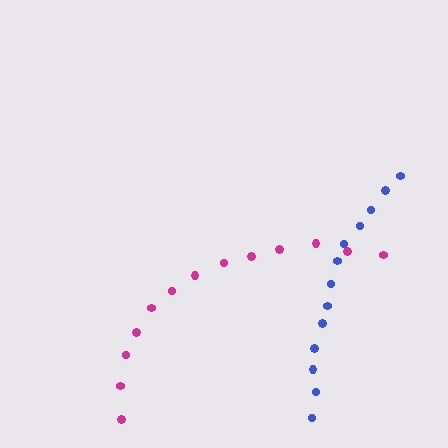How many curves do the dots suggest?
There are 2 distinct paths.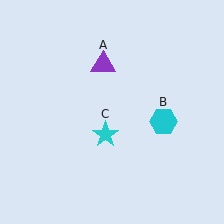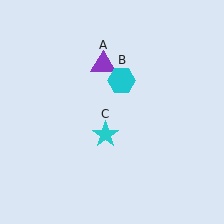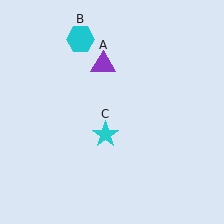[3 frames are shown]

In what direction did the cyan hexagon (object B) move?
The cyan hexagon (object B) moved up and to the left.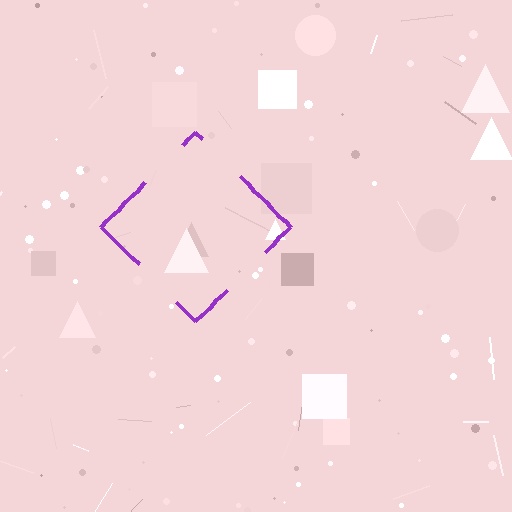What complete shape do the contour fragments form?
The contour fragments form a diamond.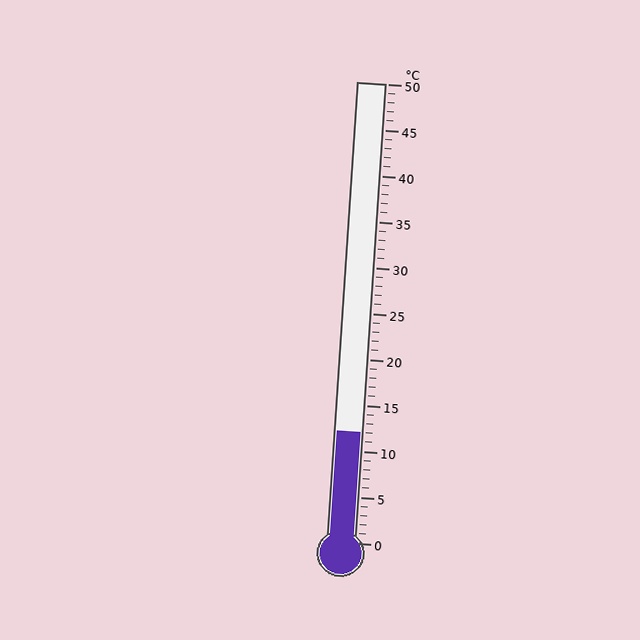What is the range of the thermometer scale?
The thermometer scale ranges from 0°C to 50°C.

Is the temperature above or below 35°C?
The temperature is below 35°C.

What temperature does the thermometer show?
The thermometer shows approximately 12°C.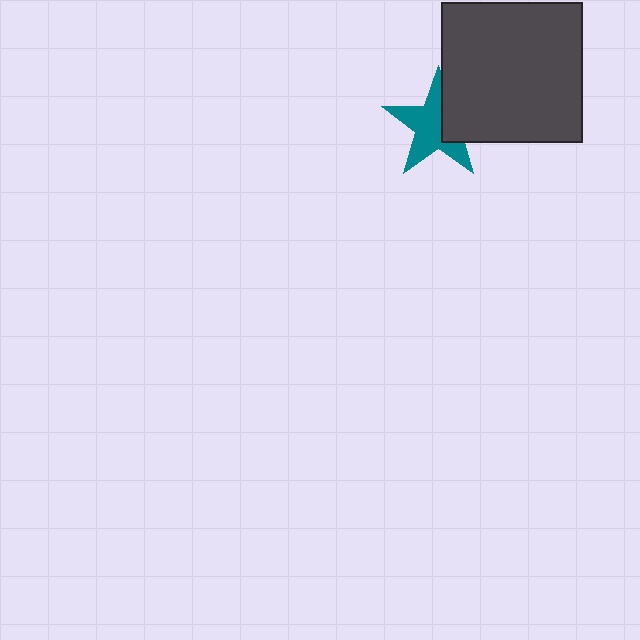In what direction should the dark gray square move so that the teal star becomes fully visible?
The dark gray square should move right. That is the shortest direction to clear the overlap and leave the teal star fully visible.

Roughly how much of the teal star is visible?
Most of it is visible (roughly 67%).